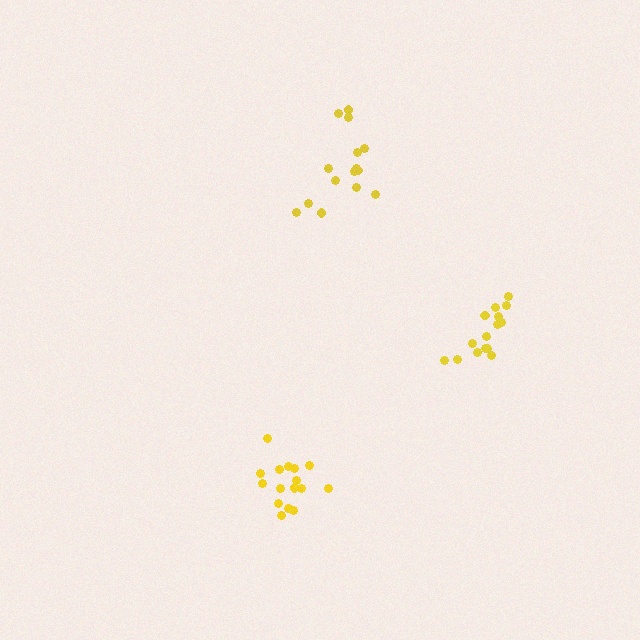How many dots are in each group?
Group 1: 15 dots, Group 2: 15 dots, Group 3: 16 dots (46 total).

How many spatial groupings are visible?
There are 3 spatial groupings.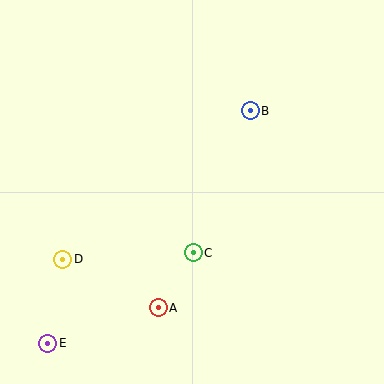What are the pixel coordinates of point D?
Point D is at (63, 259).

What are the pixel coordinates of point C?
Point C is at (193, 253).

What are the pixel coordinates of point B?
Point B is at (250, 111).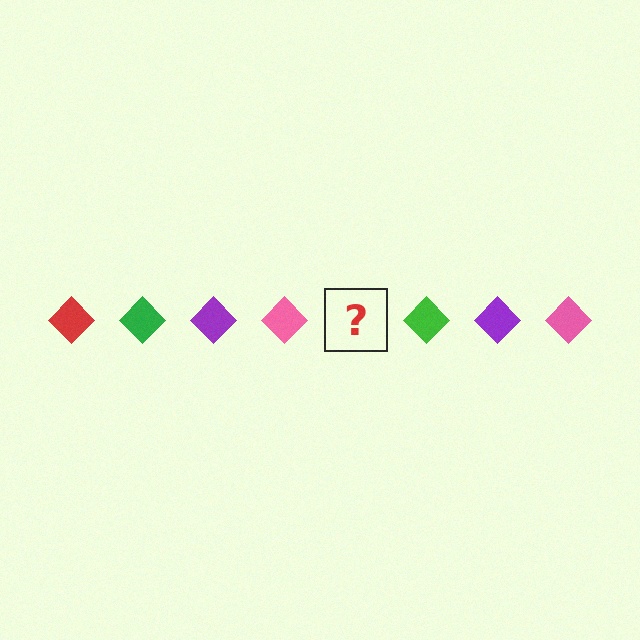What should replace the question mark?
The question mark should be replaced with a red diamond.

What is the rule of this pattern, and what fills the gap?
The rule is that the pattern cycles through red, green, purple, pink diamonds. The gap should be filled with a red diamond.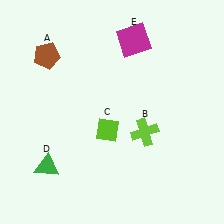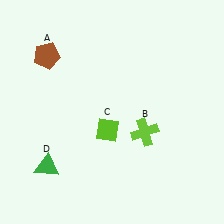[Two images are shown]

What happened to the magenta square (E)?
The magenta square (E) was removed in Image 2. It was in the top-right area of Image 1.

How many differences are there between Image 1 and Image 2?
There is 1 difference between the two images.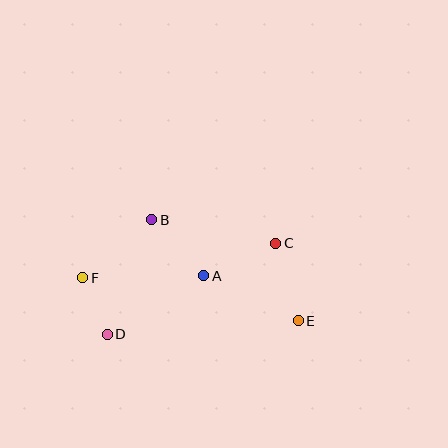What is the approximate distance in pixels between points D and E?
The distance between D and E is approximately 192 pixels.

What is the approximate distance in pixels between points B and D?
The distance between B and D is approximately 123 pixels.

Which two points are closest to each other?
Points D and F are closest to each other.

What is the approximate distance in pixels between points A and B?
The distance between A and B is approximately 76 pixels.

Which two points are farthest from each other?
Points E and F are farthest from each other.